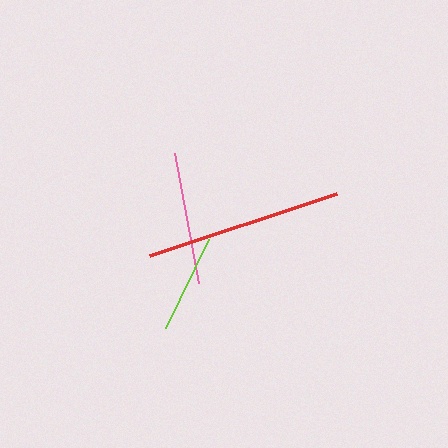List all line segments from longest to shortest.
From longest to shortest: red, pink, lime.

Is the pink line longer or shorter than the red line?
The red line is longer than the pink line.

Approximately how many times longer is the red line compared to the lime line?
The red line is approximately 2.0 times the length of the lime line.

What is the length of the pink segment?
The pink segment is approximately 132 pixels long.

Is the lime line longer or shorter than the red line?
The red line is longer than the lime line.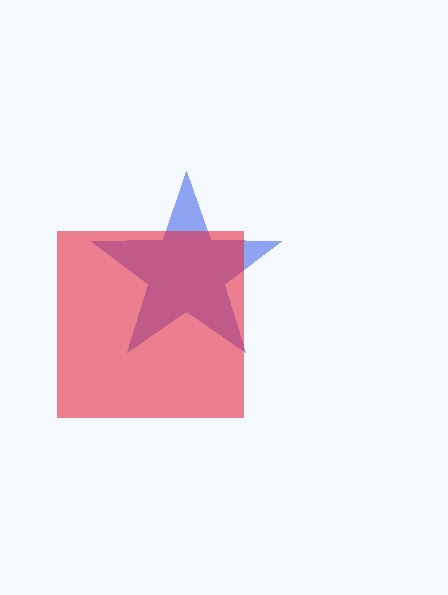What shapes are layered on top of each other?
The layered shapes are: a blue star, a red square.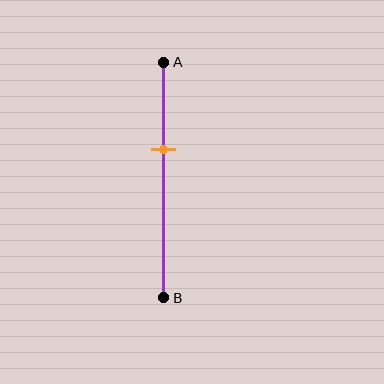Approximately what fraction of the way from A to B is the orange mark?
The orange mark is approximately 35% of the way from A to B.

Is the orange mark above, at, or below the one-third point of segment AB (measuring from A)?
The orange mark is below the one-third point of segment AB.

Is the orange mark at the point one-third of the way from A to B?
No, the mark is at about 35% from A, not at the 33% one-third point.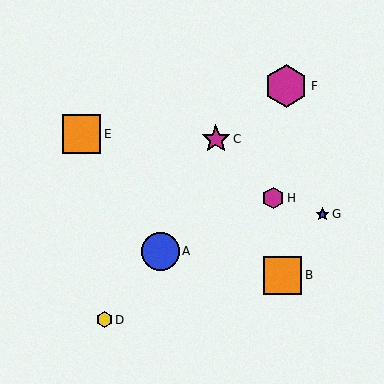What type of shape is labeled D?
Shape D is a yellow hexagon.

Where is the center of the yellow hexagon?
The center of the yellow hexagon is at (104, 320).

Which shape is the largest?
The magenta hexagon (labeled F) is the largest.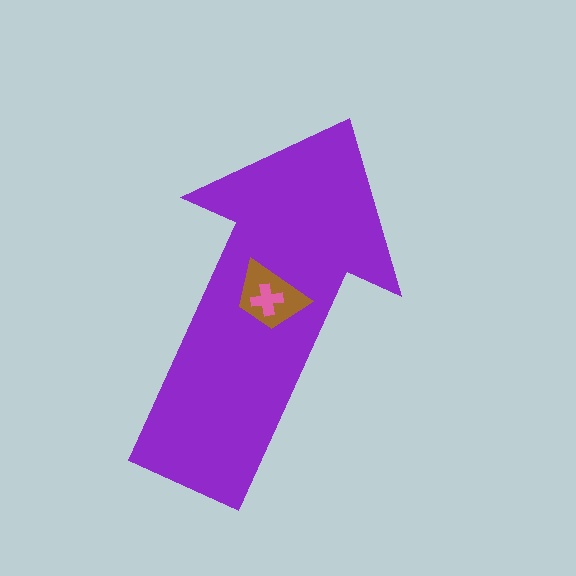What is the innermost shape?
The pink cross.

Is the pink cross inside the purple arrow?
Yes.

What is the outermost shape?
The purple arrow.